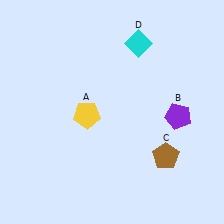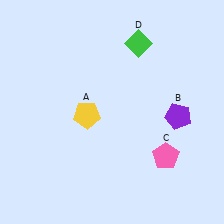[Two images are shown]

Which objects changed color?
C changed from brown to pink. D changed from cyan to green.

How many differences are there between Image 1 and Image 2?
There are 2 differences between the two images.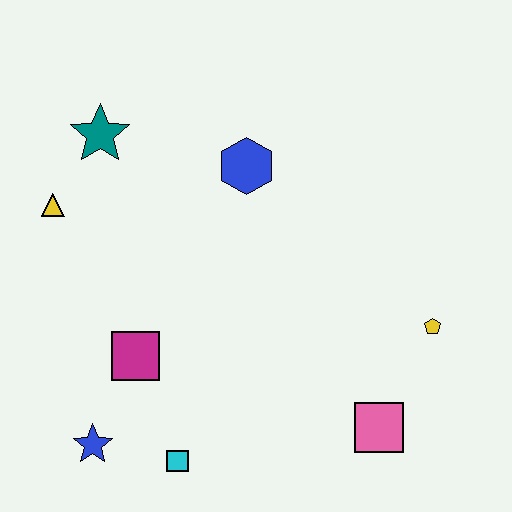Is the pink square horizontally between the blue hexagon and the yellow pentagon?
Yes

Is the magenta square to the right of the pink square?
No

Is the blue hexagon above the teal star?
No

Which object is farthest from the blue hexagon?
The blue star is farthest from the blue hexagon.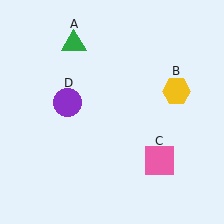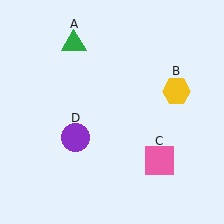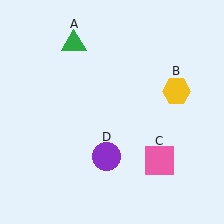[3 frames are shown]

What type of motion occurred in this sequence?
The purple circle (object D) rotated counterclockwise around the center of the scene.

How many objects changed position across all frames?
1 object changed position: purple circle (object D).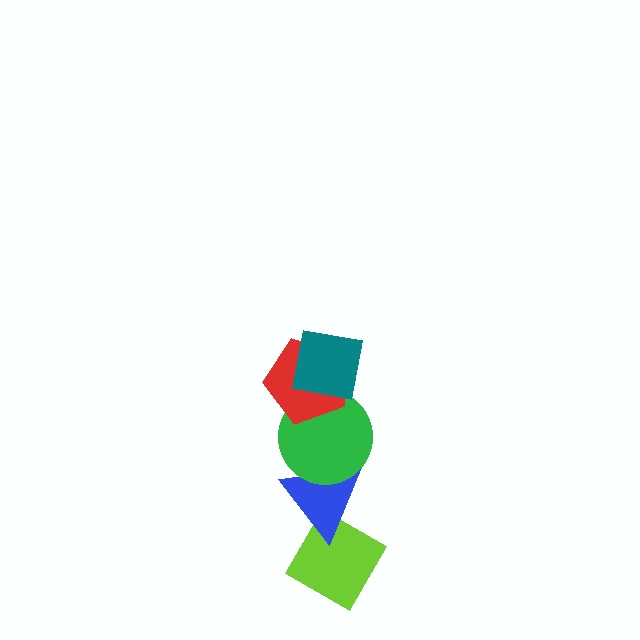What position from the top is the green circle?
The green circle is 3rd from the top.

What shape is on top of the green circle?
The red pentagon is on top of the green circle.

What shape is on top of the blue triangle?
The green circle is on top of the blue triangle.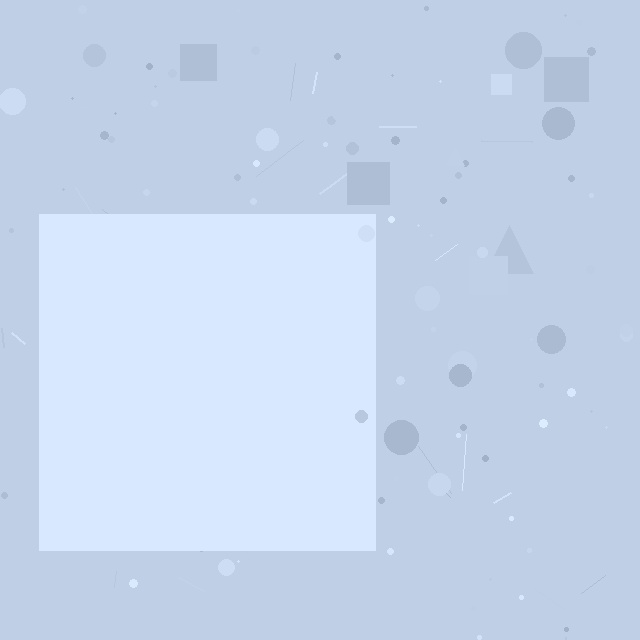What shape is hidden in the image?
A square is hidden in the image.